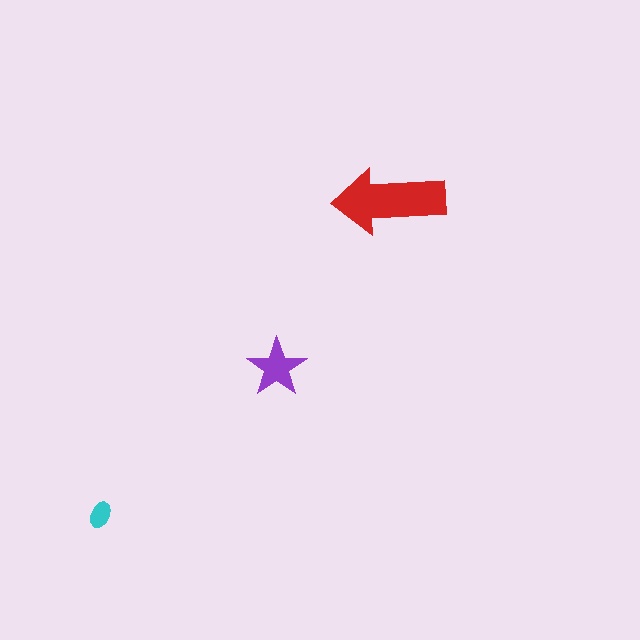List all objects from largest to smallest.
The red arrow, the purple star, the cyan ellipse.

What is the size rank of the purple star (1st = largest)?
2nd.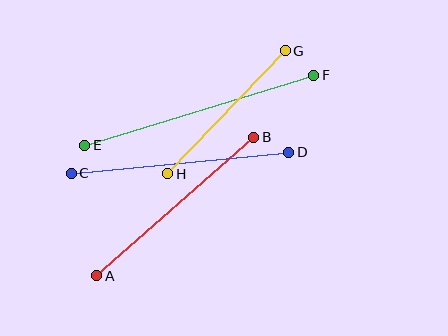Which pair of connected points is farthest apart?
Points E and F are farthest apart.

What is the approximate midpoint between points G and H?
The midpoint is at approximately (226, 112) pixels.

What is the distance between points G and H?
The distance is approximately 170 pixels.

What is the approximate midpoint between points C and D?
The midpoint is at approximately (180, 163) pixels.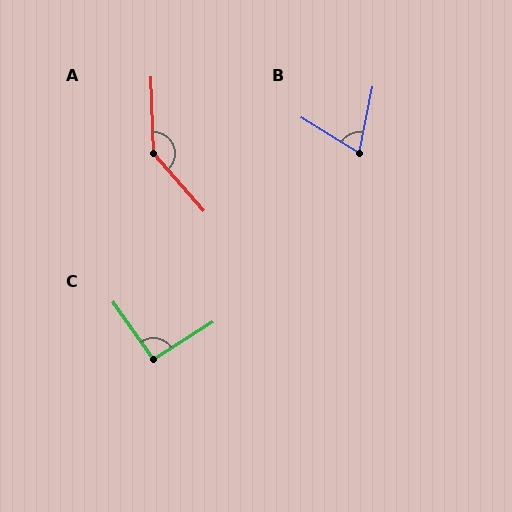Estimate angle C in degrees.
Approximately 93 degrees.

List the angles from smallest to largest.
B (70°), C (93°), A (140°).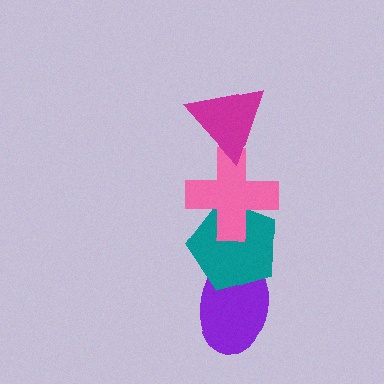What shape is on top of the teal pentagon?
The pink cross is on top of the teal pentagon.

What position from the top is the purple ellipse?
The purple ellipse is 4th from the top.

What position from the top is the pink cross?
The pink cross is 2nd from the top.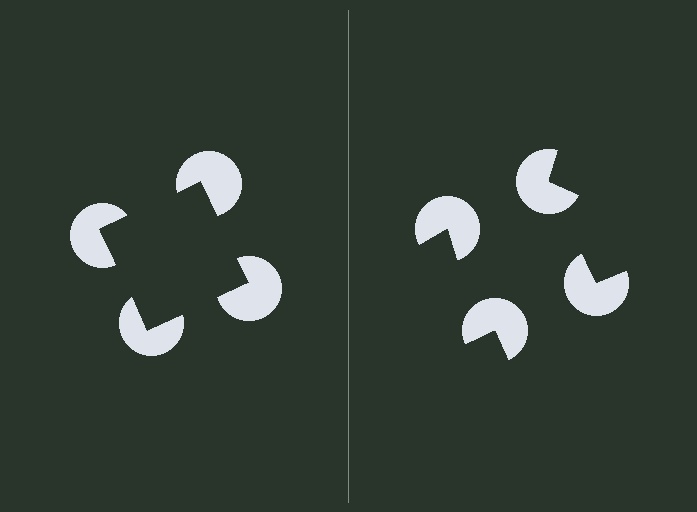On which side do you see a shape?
An illusory square appears on the left side. On the right side the wedge cuts are rotated, so no coherent shape forms.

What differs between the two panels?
The pac-man discs are positioned identically on both sides; only the wedge orientations differ. On the left they align to a square; on the right they are misaligned.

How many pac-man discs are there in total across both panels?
8 — 4 on each side.